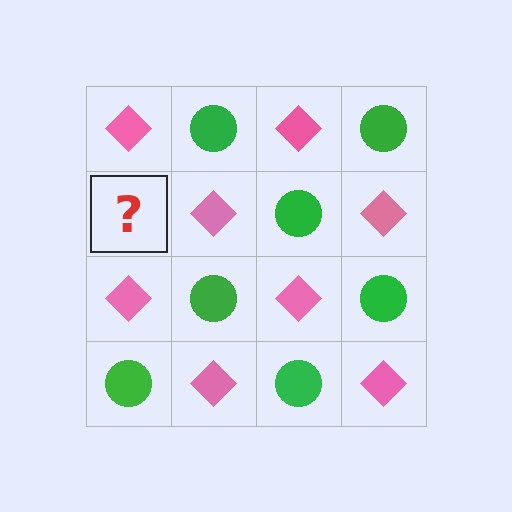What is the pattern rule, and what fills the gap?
The rule is that it alternates pink diamond and green circle in a checkerboard pattern. The gap should be filled with a green circle.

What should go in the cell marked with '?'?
The missing cell should contain a green circle.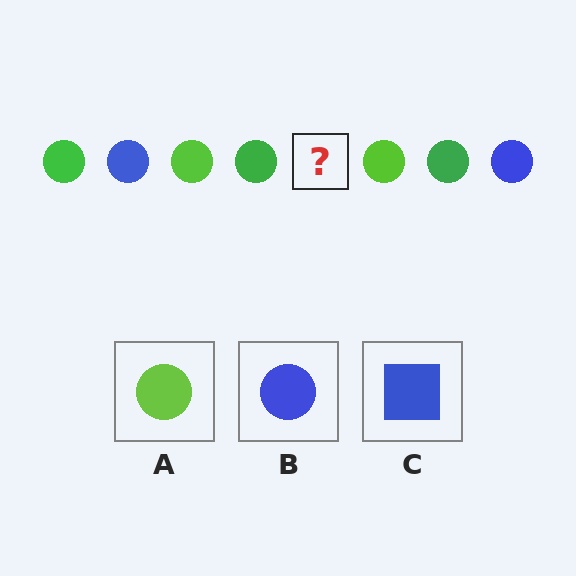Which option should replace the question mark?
Option B.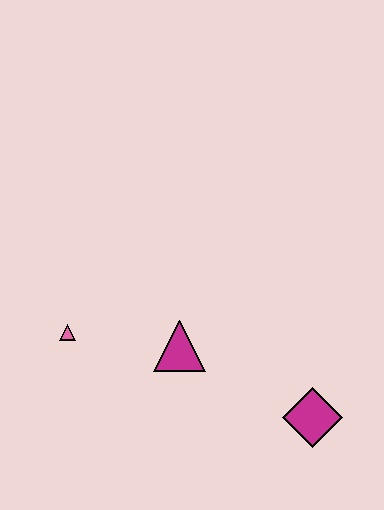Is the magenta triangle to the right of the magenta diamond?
No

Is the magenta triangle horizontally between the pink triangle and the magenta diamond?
Yes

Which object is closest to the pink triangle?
The magenta triangle is closest to the pink triangle.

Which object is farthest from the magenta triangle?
The magenta diamond is farthest from the magenta triangle.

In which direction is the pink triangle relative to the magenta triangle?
The pink triangle is to the left of the magenta triangle.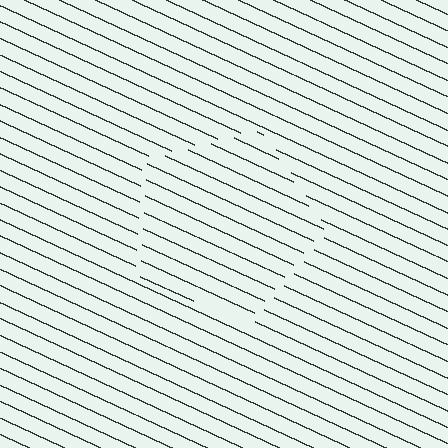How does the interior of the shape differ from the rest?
The interior of the shape contains the same grating, shifted by half a period — the contour is defined by the phase discontinuity where line-ends from the inner and outer gratings abut.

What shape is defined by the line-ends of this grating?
An illusory pentagon. The interior of the shape contains the same grating, shifted by half a period — the contour is defined by the phase discontinuity where line-ends from the inner and outer gratings abut.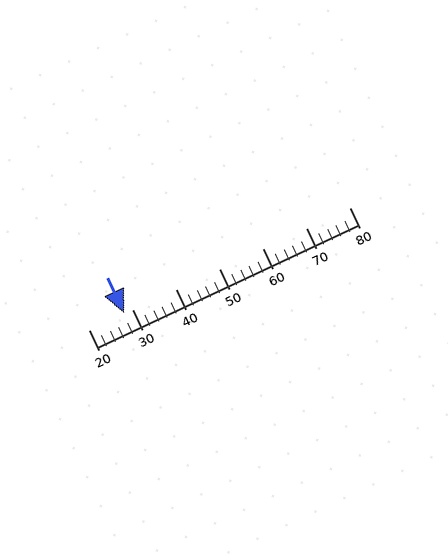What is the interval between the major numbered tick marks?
The major tick marks are spaced 10 units apart.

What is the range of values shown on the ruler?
The ruler shows values from 20 to 80.